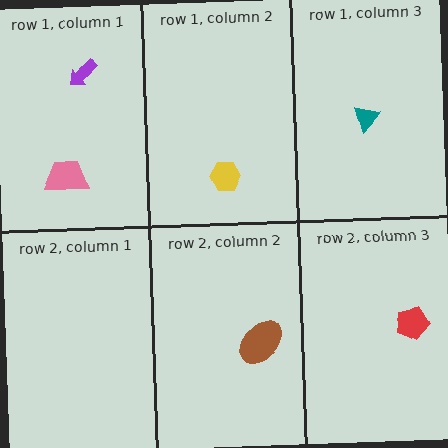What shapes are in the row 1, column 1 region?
The pink trapezoid, the purple arrow.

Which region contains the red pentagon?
The row 2, column 3 region.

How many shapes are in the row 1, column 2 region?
1.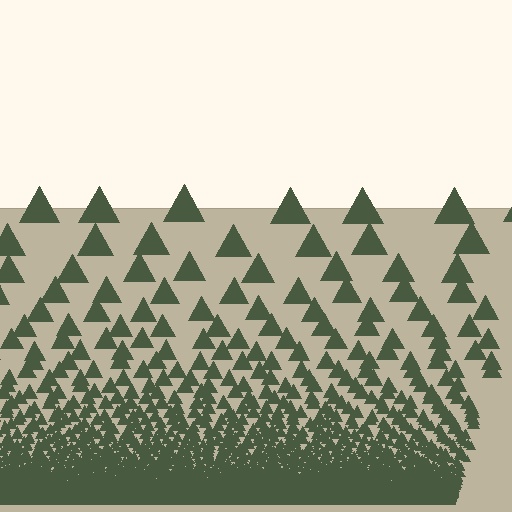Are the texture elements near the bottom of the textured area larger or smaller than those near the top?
Smaller. The gradient is inverted — elements near the bottom are smaller and denser.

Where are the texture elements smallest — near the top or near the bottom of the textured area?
Near the bottom.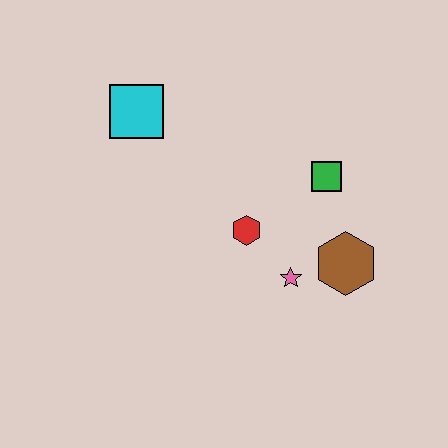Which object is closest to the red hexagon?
The pink star is closest to the red hexagon.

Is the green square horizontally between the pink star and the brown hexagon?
Yes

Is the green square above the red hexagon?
Yes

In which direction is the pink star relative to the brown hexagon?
The pink star is to the left of the brown hexagon.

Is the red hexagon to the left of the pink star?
Yes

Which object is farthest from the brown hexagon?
The cyan square is farthest from the brown hexagon.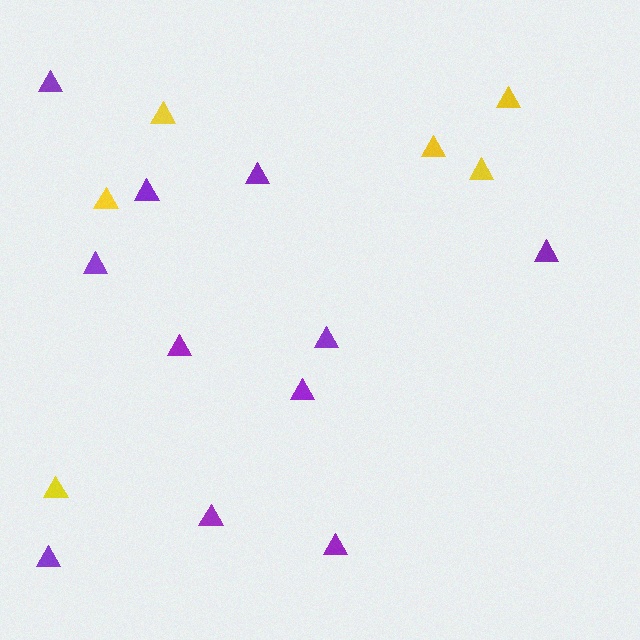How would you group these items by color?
There are 2 groups: one group of yellow triangles (6) and one group of purple triangles (11).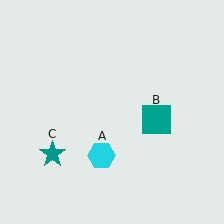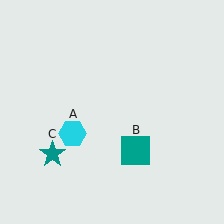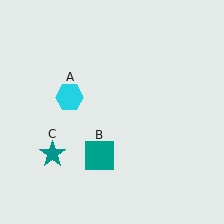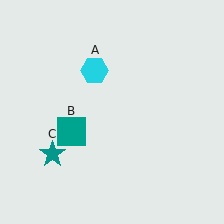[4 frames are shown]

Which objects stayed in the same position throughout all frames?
Teal star (object C) remained stationary.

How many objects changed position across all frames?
2 objects changed position: cyan hexagon (object A), teal square (object B).